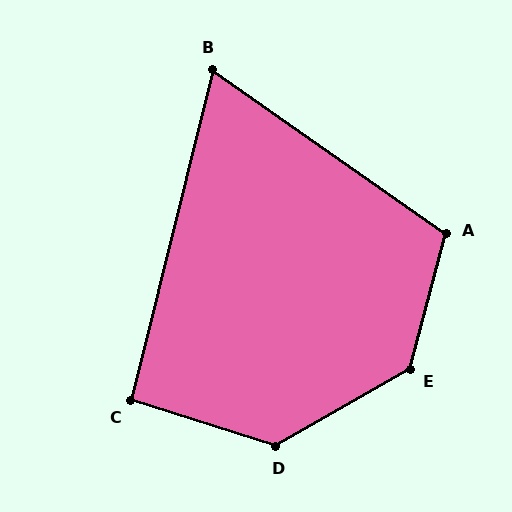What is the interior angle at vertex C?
Approximately 94 degrees (approximately right).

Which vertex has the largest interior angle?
E, at approximately 135 degrees.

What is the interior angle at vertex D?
Approximately 133 degrees (obtuse).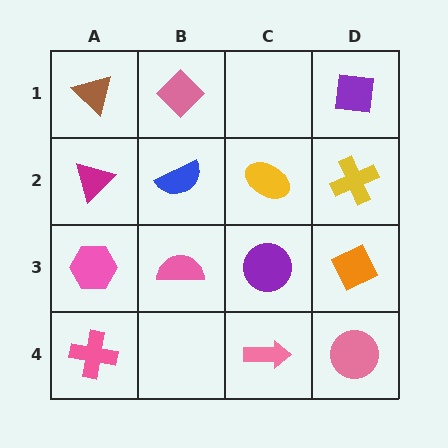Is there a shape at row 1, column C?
No, that cell is empty.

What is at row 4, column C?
A pink arrow.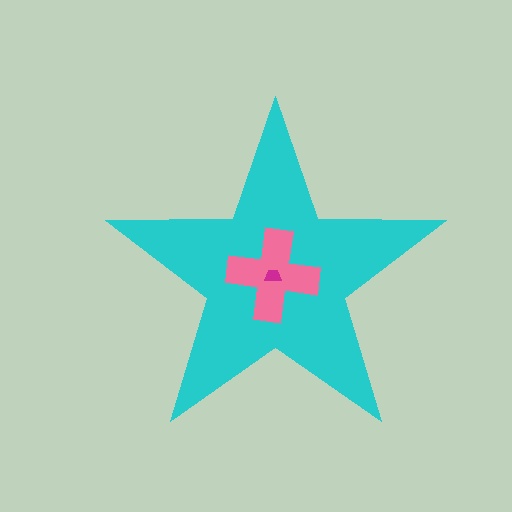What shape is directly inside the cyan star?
The pink cross.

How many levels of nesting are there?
3.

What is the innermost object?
The magenta trapezoid.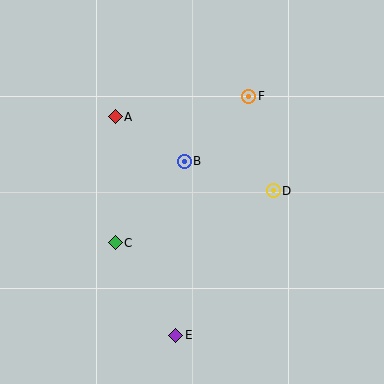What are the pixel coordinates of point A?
Point A is at (115, 117).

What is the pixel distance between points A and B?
The distance between A and B is 82 pixels.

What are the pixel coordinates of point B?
Point B is at (184, 161).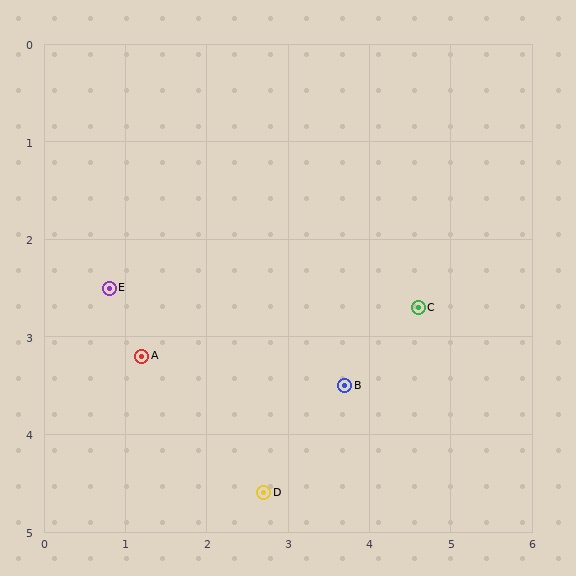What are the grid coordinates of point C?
Point C is at approximately (4.6, 2.7).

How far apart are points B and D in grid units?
Points B and D are about 1.5 grid units apart.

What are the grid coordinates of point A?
Point A is at approximately (1.2, 3.2).